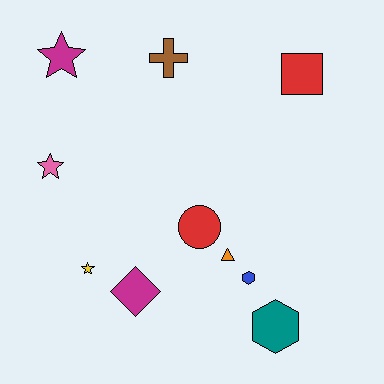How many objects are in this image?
There are 10 objects.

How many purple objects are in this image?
There are no purple objects.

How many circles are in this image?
There is 1 circle.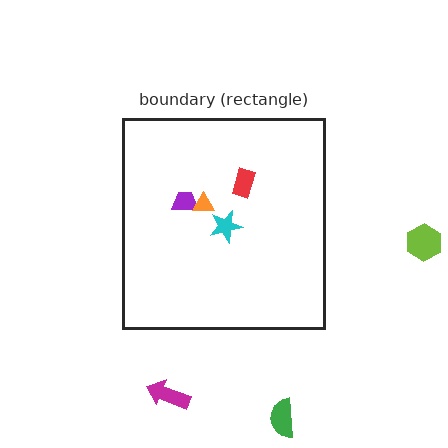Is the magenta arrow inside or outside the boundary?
Outside.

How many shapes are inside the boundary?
4 inside, 3 outside.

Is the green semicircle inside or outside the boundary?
Outside.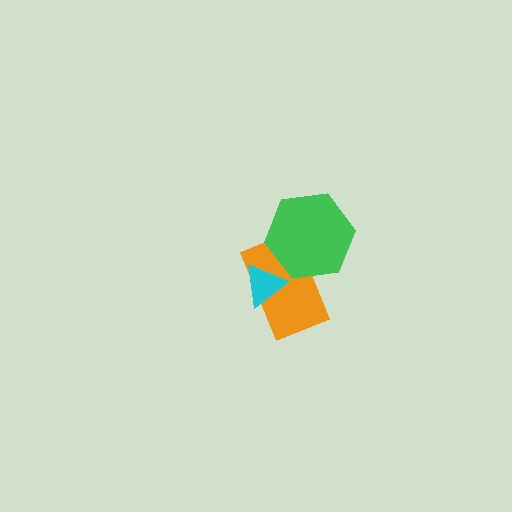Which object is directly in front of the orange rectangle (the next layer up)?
The cyan triangle is directly in front of the orange rectangle.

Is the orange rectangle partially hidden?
Yes, it is partially covered by another shape.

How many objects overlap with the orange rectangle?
2 objects overlap with the orange rectangle.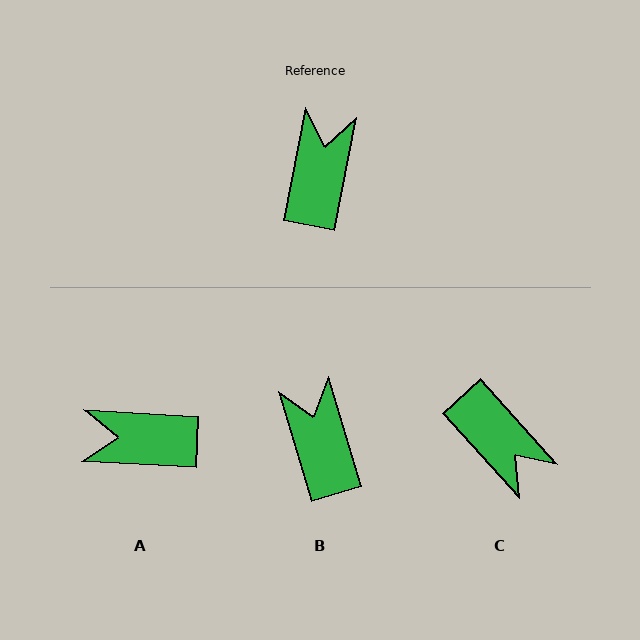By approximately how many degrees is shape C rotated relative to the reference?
Approximately 127 degrees clockwise.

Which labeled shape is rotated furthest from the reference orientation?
C, about 127 degrees away.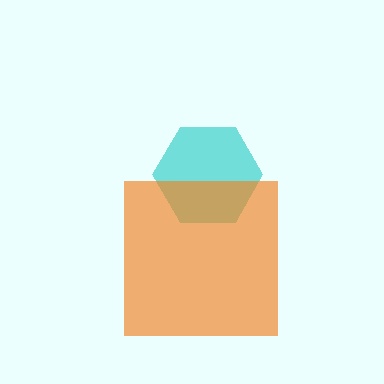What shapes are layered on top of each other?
The layered shapes are: a cyan hexagon, an orange square.